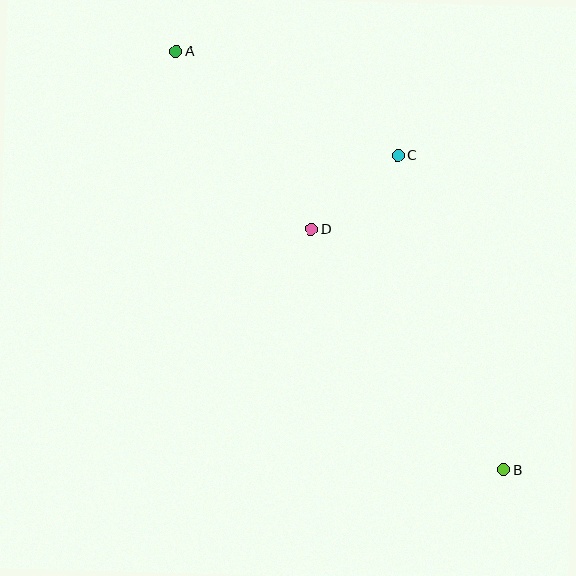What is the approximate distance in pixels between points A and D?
The distance between A and D is approximately 224 pixels.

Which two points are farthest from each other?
Points A and B are farthest from each other.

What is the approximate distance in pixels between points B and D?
The distance between B and D is approximately 308 pixels.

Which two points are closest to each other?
Points C and D are closest to each other.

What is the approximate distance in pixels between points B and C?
The distance between B and C is approximately 332 pixels.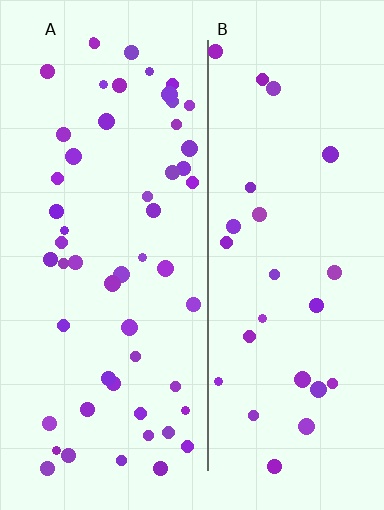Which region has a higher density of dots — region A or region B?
A (the left).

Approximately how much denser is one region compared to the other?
Approximately 2.1× — region A over region B.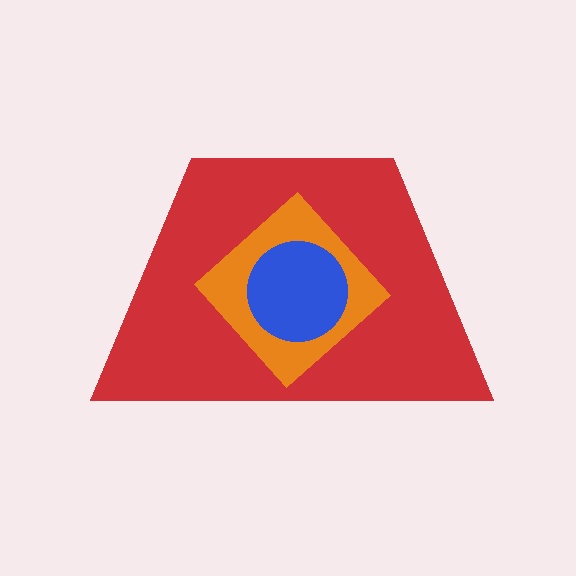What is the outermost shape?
The red trapezoid.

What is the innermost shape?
The blue circle.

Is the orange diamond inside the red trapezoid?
Yes.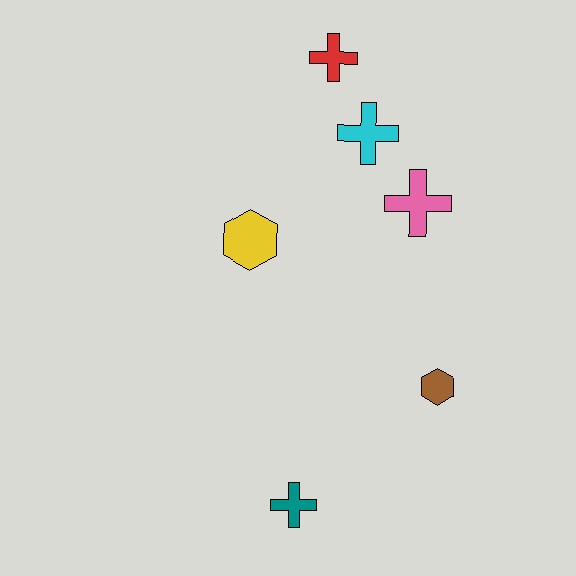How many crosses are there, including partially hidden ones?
There are 4 crosses.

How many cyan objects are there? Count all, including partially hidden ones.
There is 1 cyan object.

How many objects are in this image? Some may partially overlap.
There are 6 objects.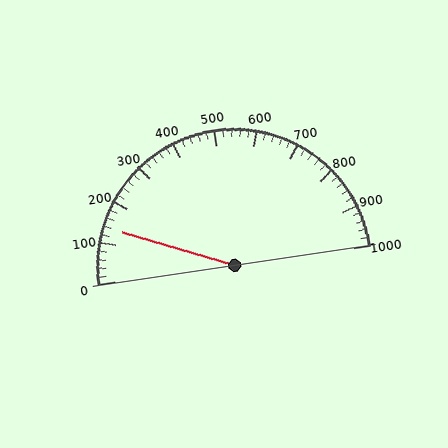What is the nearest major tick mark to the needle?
The nearest major tick mark is 100.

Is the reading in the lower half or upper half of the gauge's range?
The reading is in the lower half of the range (0 to 1000).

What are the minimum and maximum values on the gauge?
The gauge ranges from 0 to 1000.